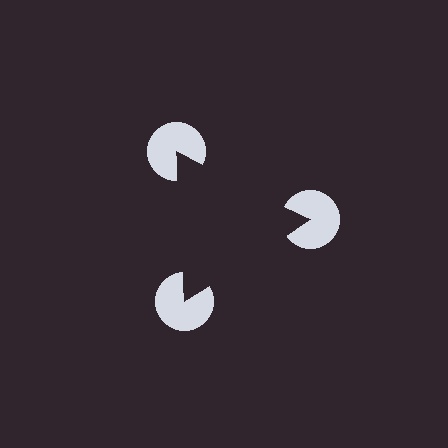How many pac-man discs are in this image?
There are 3 — one at each vertex of the illusory triangle.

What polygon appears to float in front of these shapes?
An illusory triangle — its edges are inferred from the aligned wedge cuts in the pac-man discs, not physically drawn.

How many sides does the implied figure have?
3 sides.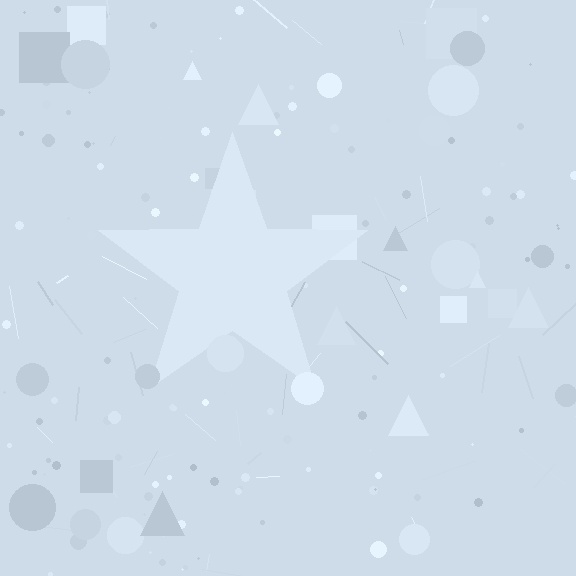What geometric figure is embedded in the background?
A star is embedded in the background.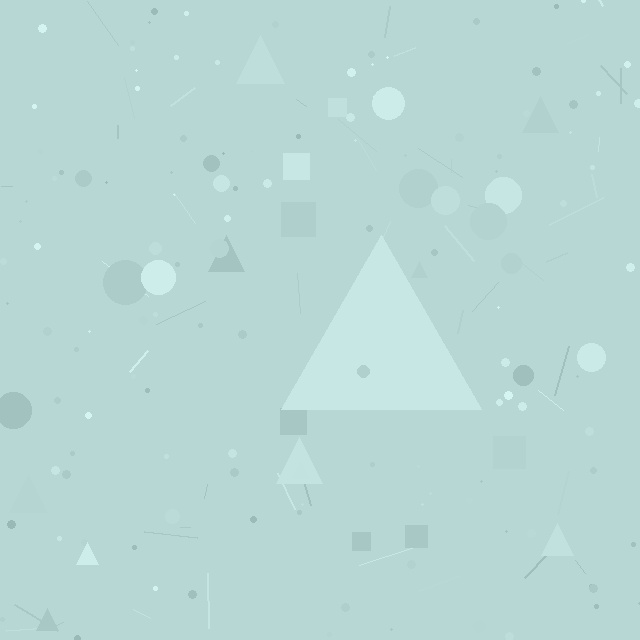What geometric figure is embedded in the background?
A triangle is embedded in the background.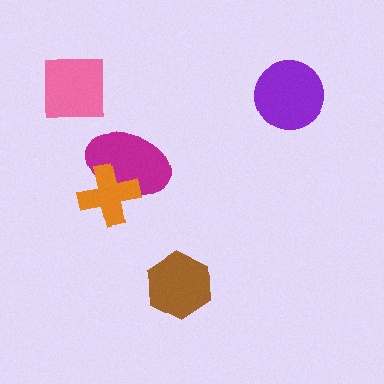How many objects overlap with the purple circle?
0 objects overlap with the purple circle.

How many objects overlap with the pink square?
0 objects overlap with the pink square.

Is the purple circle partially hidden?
No, no other shape covers it.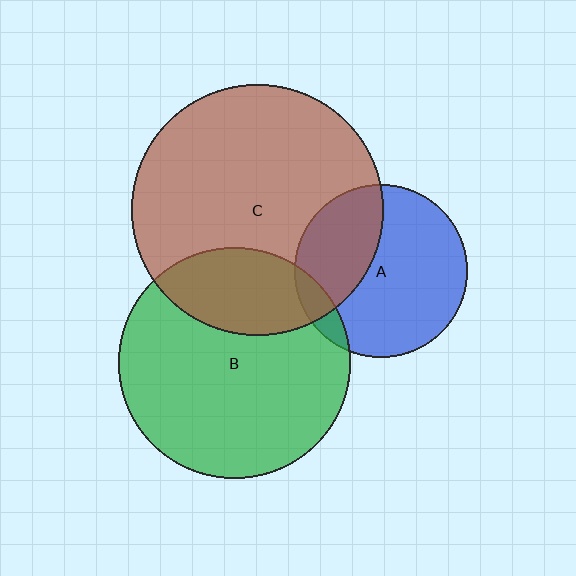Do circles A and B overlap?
Yes.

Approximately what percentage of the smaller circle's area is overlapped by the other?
Approximately 10%.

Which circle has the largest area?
Circle C (brown).